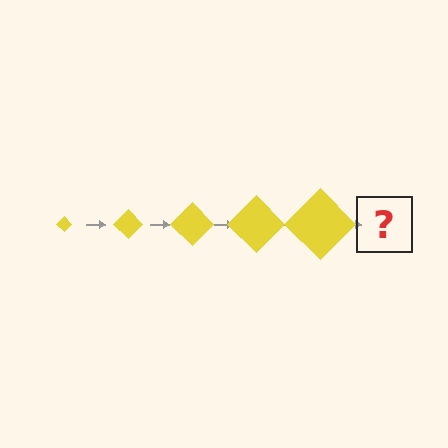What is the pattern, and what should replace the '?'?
The pattern is that the diamond gets progressively larger each step. The '?' should be a yellow diamond, larger than the previous one.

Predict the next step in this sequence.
The next step is a yellow diamond, larger than the previous one.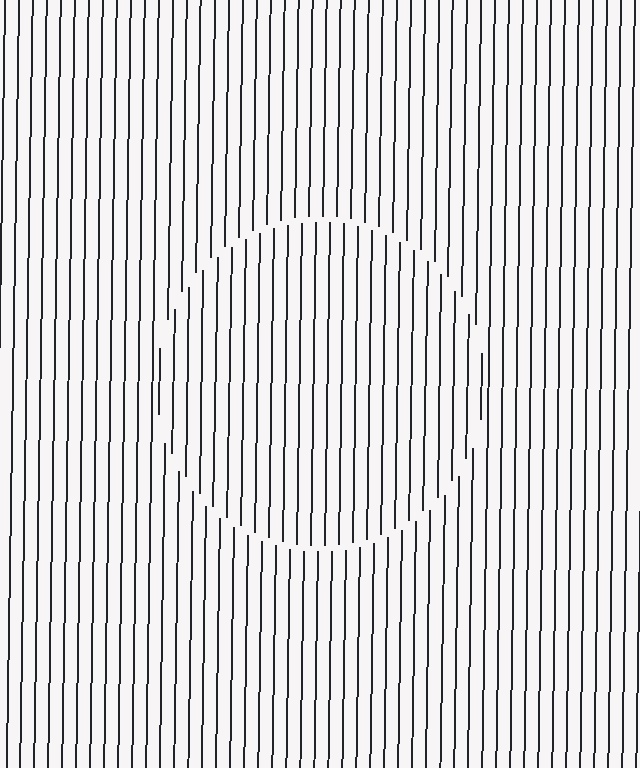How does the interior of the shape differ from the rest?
The interior of the shape contains the same grating, shifted by half a period — the contour is defined by the phase discontinuity where line-ends from the inner and outer gratings abut.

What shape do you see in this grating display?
An illusory circle. The interior of the shape contains the same grating, shifted by half a period — the contour is defined by the phase discontinuity where line-ends from the inner and outer gratings abut.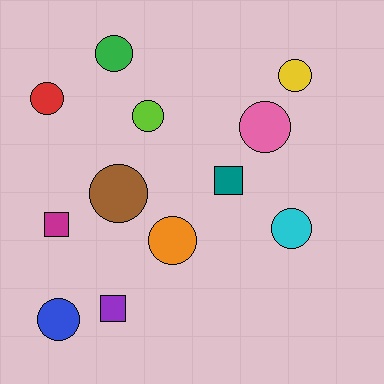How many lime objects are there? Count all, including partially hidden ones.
There is 1 lime object.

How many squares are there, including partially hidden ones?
There are 3 squares.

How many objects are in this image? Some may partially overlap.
There are 12 objects.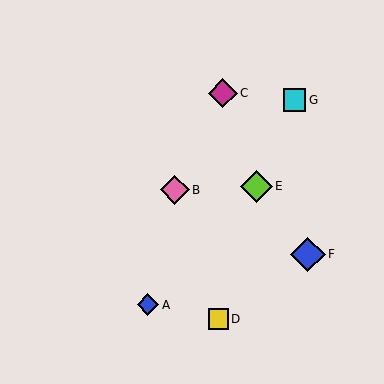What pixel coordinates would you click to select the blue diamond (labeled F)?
Click at (308, 254) to select the blue diamond F.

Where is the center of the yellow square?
The center of the yellow square is at (218, 319).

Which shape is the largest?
The blue diamond (labeled F) is the largest.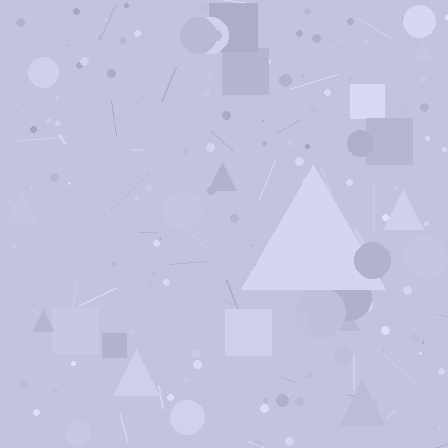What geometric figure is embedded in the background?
A triangle is embedded in the background.